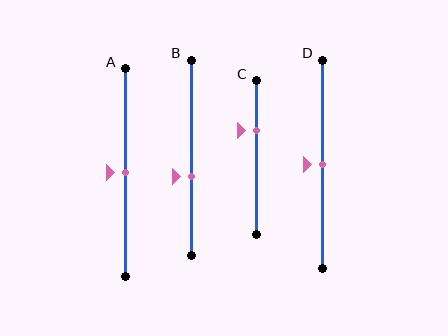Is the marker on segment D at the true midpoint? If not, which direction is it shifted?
Yes, the marker on segment D is at the true midpoint.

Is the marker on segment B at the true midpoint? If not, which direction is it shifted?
No, the marker on segment B is shifted downward by about 9% of the segment length.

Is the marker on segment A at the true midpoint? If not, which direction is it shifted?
Yes, the marker on segment A is at the true midpoint.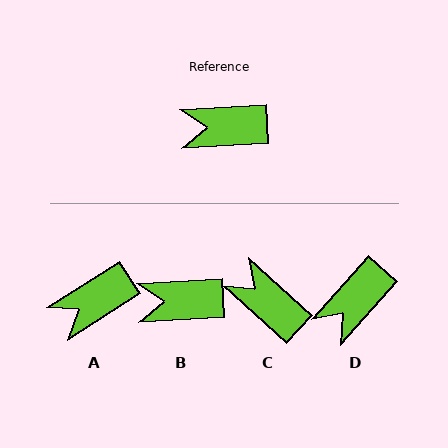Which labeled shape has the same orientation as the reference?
B.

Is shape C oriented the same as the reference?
No, it is off by about 45 degrees.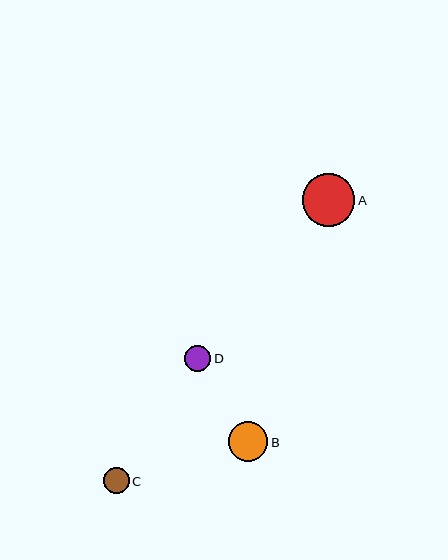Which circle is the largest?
Circle A is the largest with a size of approximately 52 pixels.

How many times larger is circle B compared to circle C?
Circle B is approximately 1.6 times the size of circle C.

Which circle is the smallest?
Circle C is the smallest with a size of approximately 26 pixels.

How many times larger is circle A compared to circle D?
Circle A is approximately 2.0 times the size of circle D.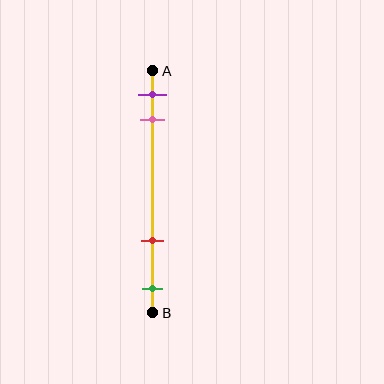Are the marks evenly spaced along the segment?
No, the marks are not evenly spaced.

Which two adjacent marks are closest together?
The purple and pink marks are the closest adjacent pair.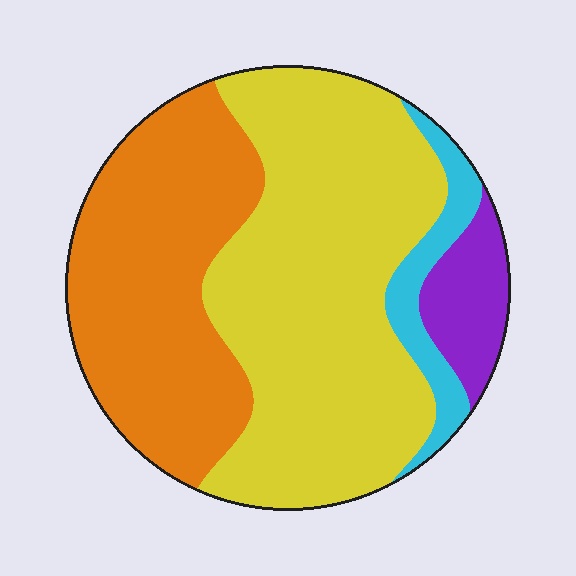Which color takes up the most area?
Yellow, at roughly 50%.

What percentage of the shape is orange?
Orange takes up about one third (1/3) of the shape.